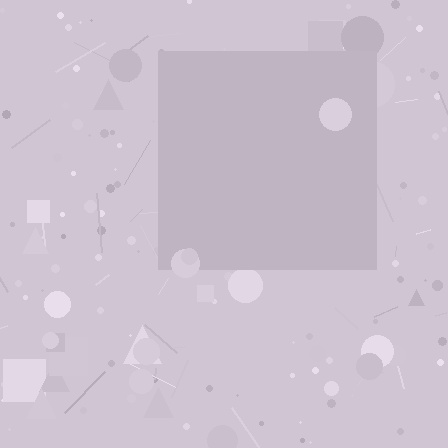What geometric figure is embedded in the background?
A square is embedded in the background.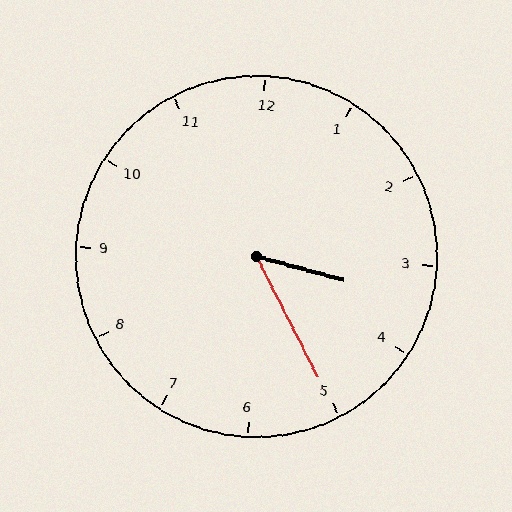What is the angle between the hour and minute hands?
Approximately 48 degrees.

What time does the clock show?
3:25.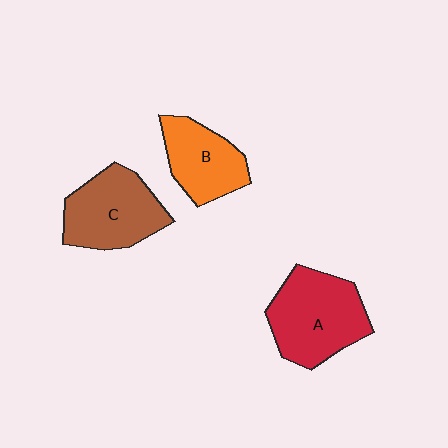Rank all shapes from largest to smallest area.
From largest to smallest: A (red), C (brown), B (orange).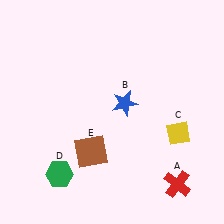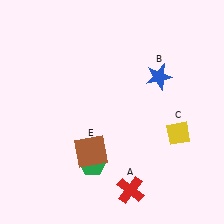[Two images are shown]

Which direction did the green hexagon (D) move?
The green hexagon (D) moved right.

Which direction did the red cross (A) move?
The red cross (A) moved left.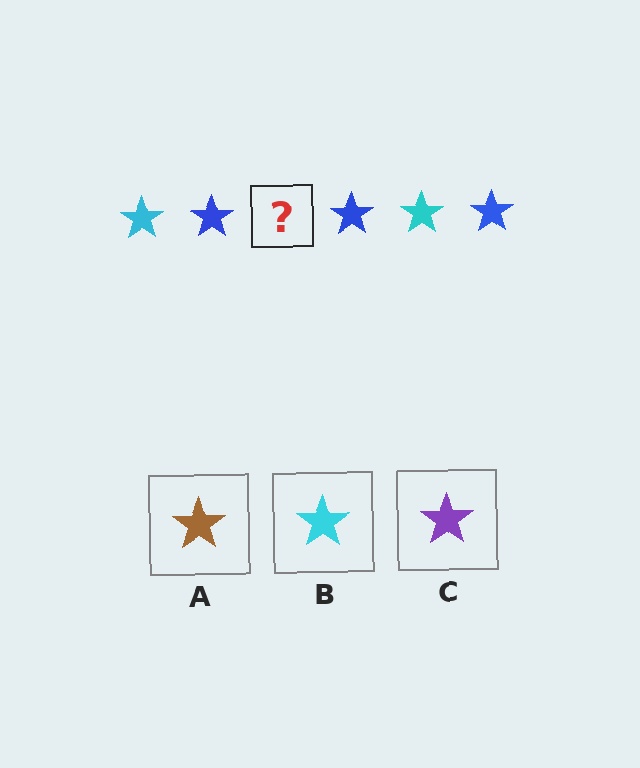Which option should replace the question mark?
Option B.